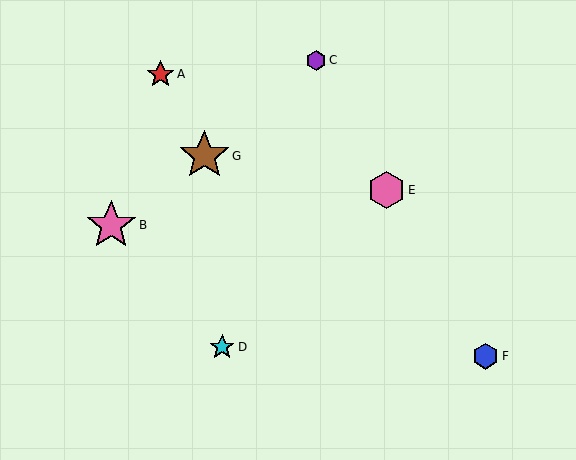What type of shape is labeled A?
Shape A is a red star.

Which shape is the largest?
The pink star (labeled B) is the largest.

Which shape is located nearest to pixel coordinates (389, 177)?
The pink hexagon (labeled E) at (386, 190) is nearest to that location.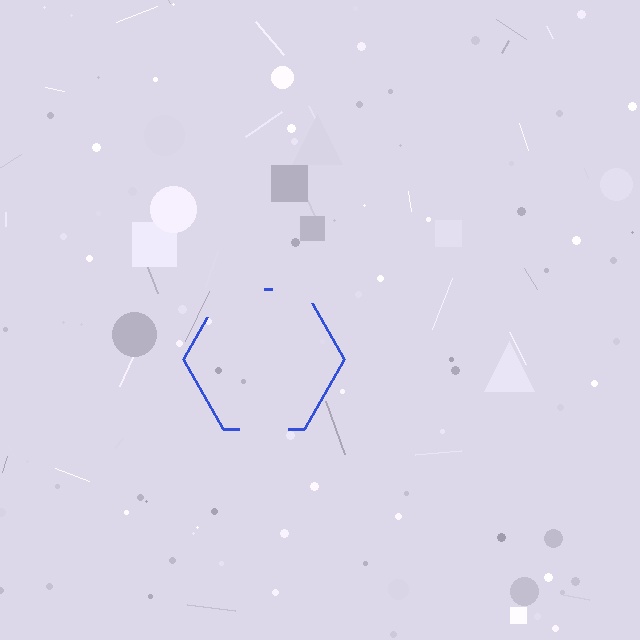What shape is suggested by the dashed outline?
The dashed outline suggests a hexagon.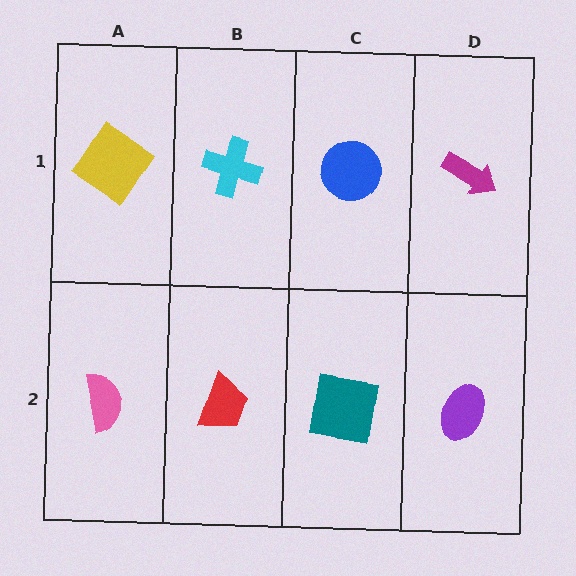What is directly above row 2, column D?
A magenta arrow.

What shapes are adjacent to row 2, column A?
A yellow diamond (row 1, column A), a red trapezoid (row 2, column B).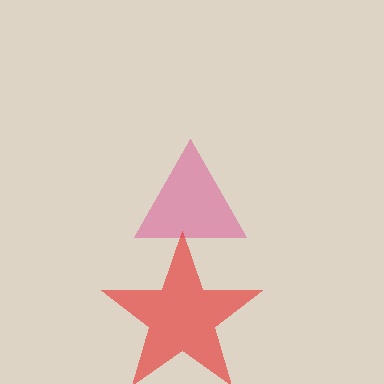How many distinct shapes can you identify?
There are 2 distinct shapes: a pink triangle, a red star.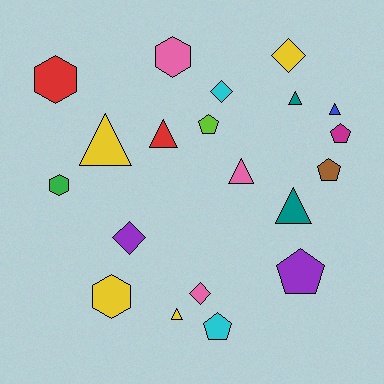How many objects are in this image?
There are 20 objects.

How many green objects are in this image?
There is 1 green object.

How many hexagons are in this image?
There are 4 hexagons.